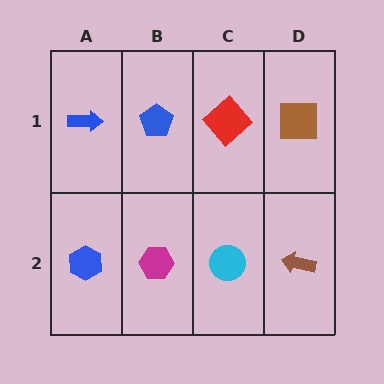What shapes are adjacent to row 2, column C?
A red diamond (row 1, column C), a magenta hexagon (row 2, column B), a brown arrow (row 2, column D).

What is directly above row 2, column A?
A blue arrow.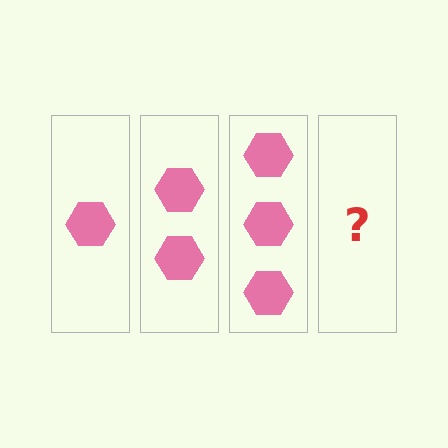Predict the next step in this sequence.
The next step is 4 hexagons.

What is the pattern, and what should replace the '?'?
The pattern is that each step adds one more hexagon. The '?' should be 4 hexagons.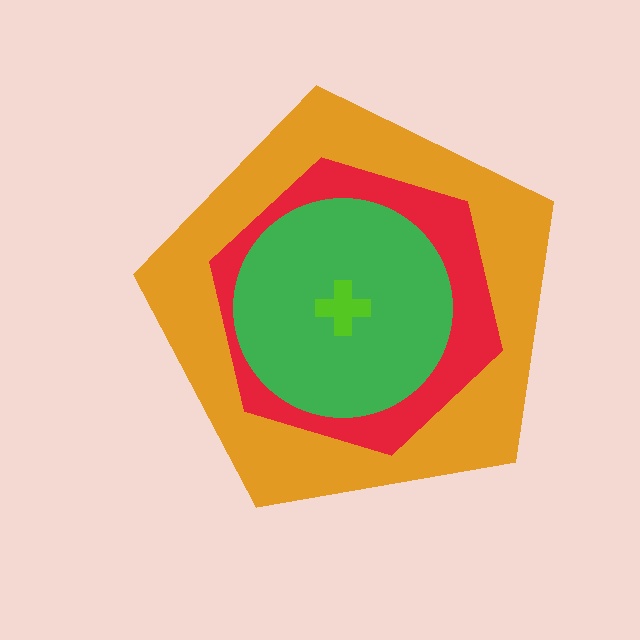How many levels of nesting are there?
4.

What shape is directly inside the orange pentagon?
The red hexagon.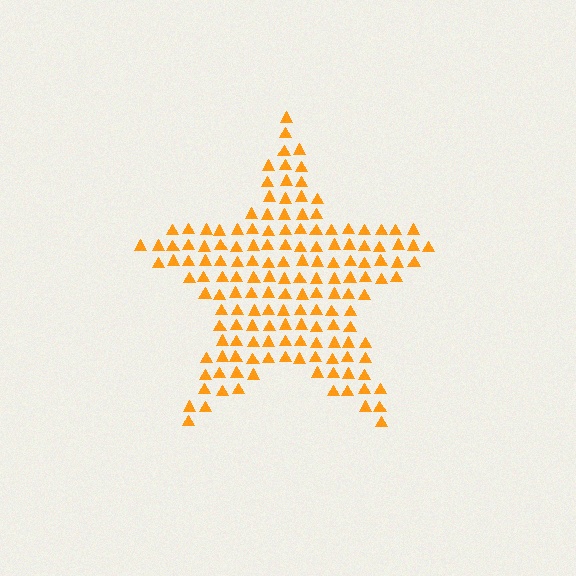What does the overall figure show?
The overall figure shows a star.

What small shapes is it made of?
It is made of small triangles.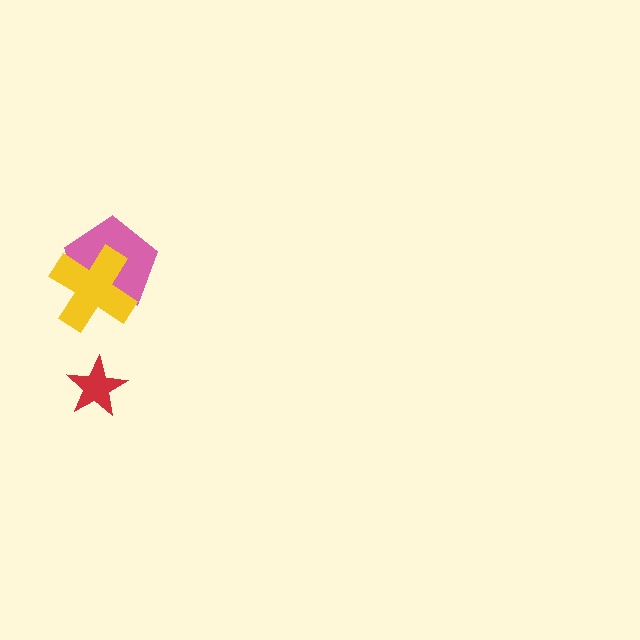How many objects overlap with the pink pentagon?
1 object overlaps with the pink pentagon.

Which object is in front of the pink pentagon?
The yellow cross is in front of the pink pentagon.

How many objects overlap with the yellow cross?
1 object overlaps with the yellow cross.